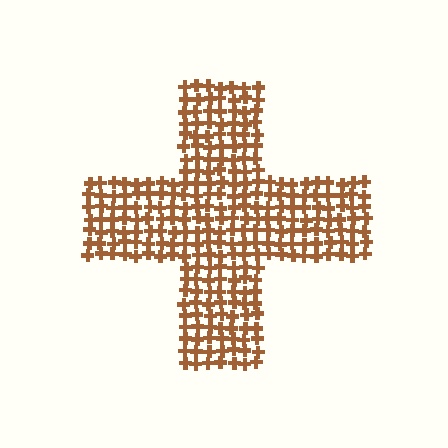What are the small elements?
The small elements are crosses.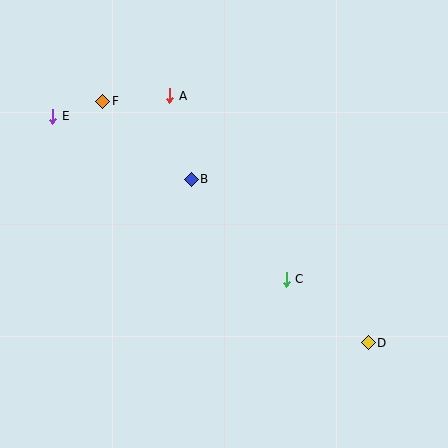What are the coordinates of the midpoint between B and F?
The midpoint between B and F is at (147, 140).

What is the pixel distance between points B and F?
The distance between B and F is 118 pixels.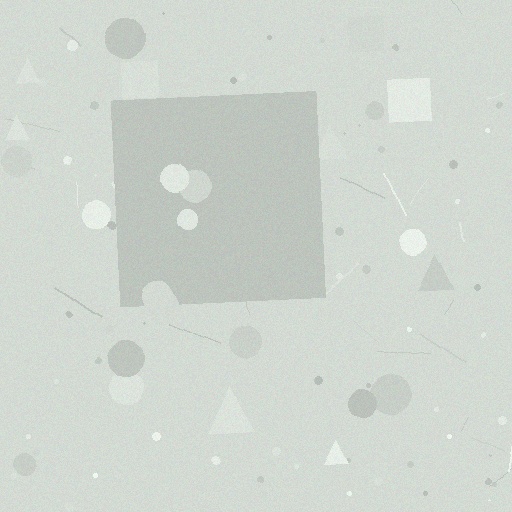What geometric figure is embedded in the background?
A square is embedded in the background.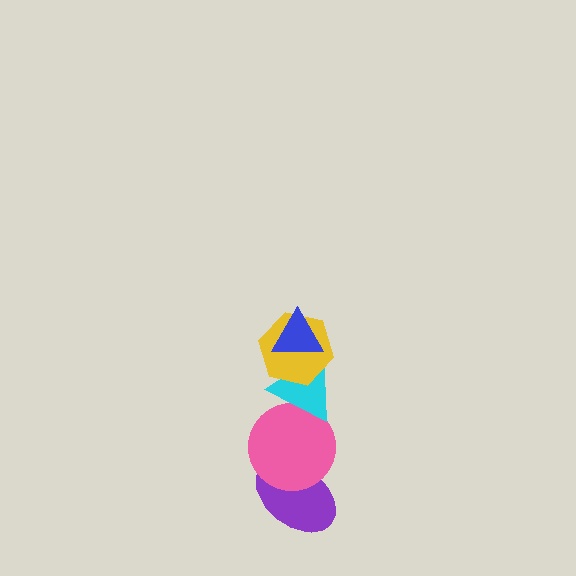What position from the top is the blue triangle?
The blue triangle is 1st from the top.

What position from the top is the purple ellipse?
The purple ellipse is 5th from the top.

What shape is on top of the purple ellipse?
The pink circle is on top of the purple ellipse.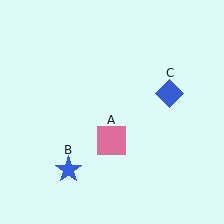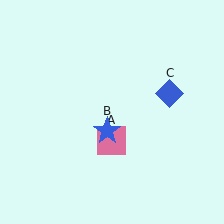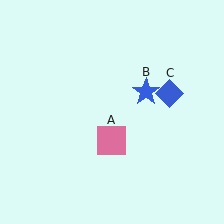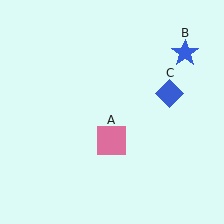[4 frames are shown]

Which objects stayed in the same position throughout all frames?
Pink square (object A) and blue diamond (object C) remained stationary.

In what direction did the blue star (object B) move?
The blue star (object B) moved up and to the right.